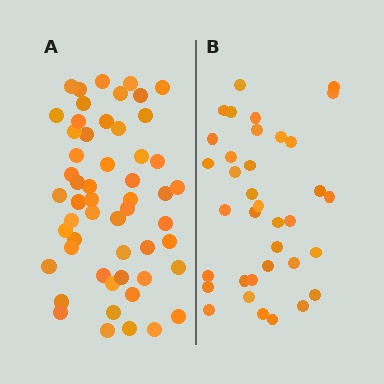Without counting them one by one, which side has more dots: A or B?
Region A (the left region) has more dots.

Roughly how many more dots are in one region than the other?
Region A has approximately 20 more dots than region B.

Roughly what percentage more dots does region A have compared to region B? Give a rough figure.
About 50% more.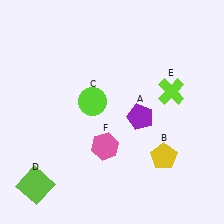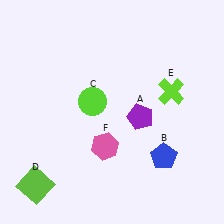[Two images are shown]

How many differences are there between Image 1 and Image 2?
There is 1 difference between the two images.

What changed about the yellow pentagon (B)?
In Image 1, B is yellow. In Image 2, it changed to blue.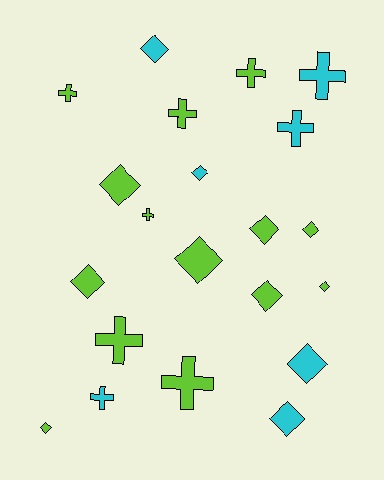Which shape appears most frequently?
Diamond, with 12 objects.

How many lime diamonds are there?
There are 8 lime diamonds.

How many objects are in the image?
There are 21 objects.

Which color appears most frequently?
Lime, with 14 objects.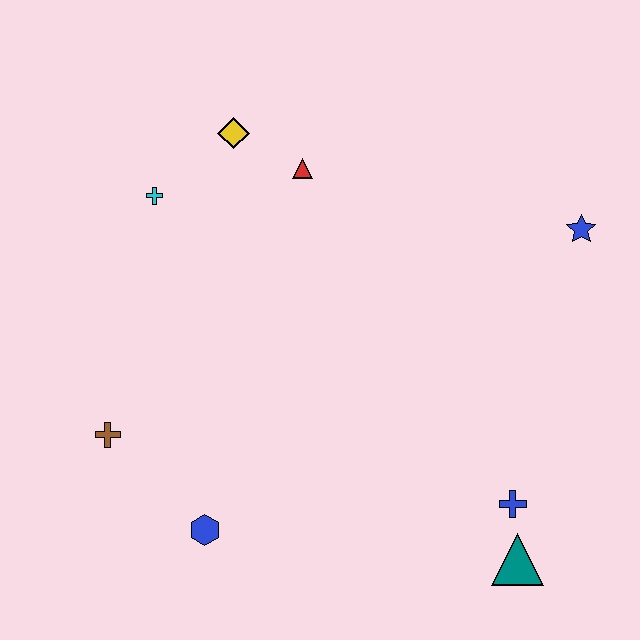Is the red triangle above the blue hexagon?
Yes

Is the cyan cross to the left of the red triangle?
Yes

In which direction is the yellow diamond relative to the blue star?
The yellow diamond is to the left of the blue star.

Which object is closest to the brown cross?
The blue hexagon is closest to the brown cross.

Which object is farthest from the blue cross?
The cyan cross is farthest from the blue cross.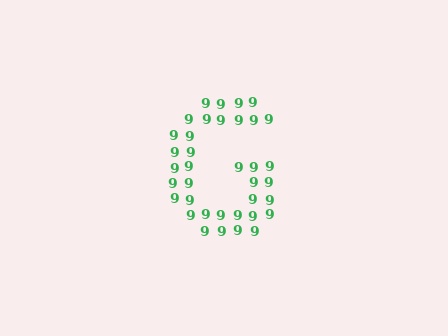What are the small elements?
The small elements are digit 9's.